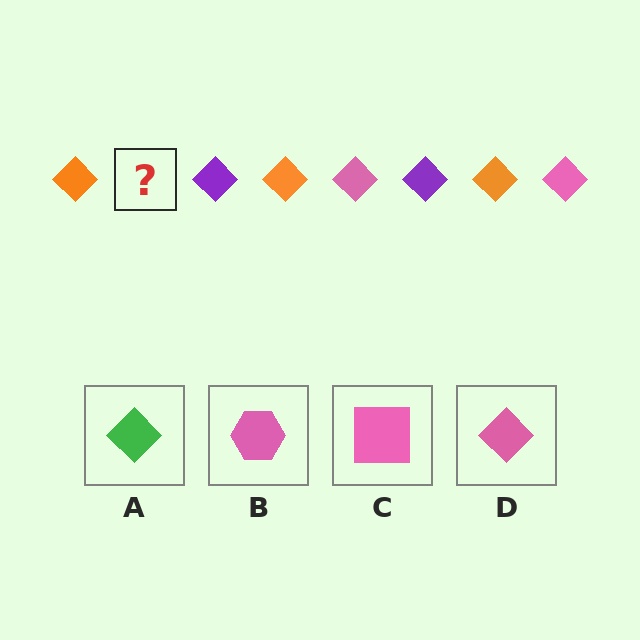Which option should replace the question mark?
Option D.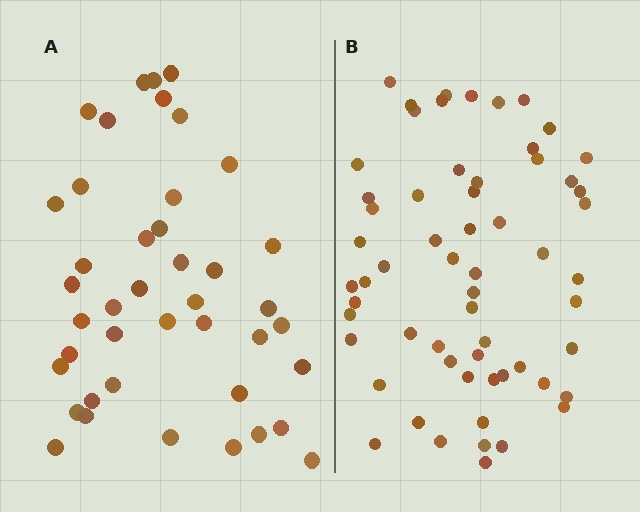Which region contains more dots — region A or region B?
Region B (the right region) has more dots.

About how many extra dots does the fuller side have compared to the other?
Region B has approximately 20 more dots than region A.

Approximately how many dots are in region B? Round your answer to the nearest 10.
About 60 dots.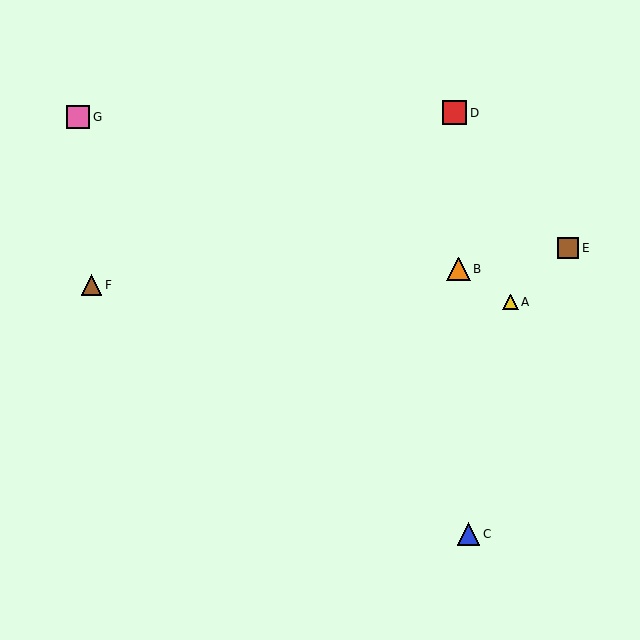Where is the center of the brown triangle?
The center of the brown triangle is at (91, 285).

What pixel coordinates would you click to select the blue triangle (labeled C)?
Click at (469, 534) to select the blue triangle C.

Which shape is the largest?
The red square (labeled D) is the largest.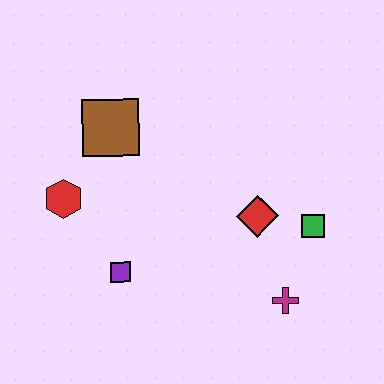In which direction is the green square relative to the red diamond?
The green square is to the right of the red diamond.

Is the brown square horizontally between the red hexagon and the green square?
Yes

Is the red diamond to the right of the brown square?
Yes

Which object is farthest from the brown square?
The magenta cross is farthest from the brown square.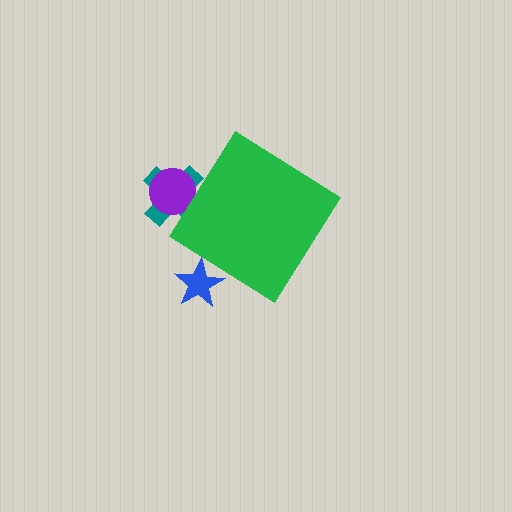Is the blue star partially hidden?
Yes, the blue star is partially hidden behind the green diamond.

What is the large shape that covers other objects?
A green diamond.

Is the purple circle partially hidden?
Yes, the purple circle is partially hidden behind the green diamond.